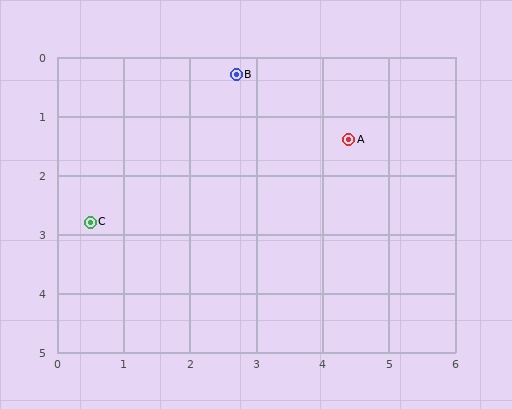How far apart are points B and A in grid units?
Points B and A are about 2.0 grid units apart.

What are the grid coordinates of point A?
Point A is at approximately (4.4, 1.4).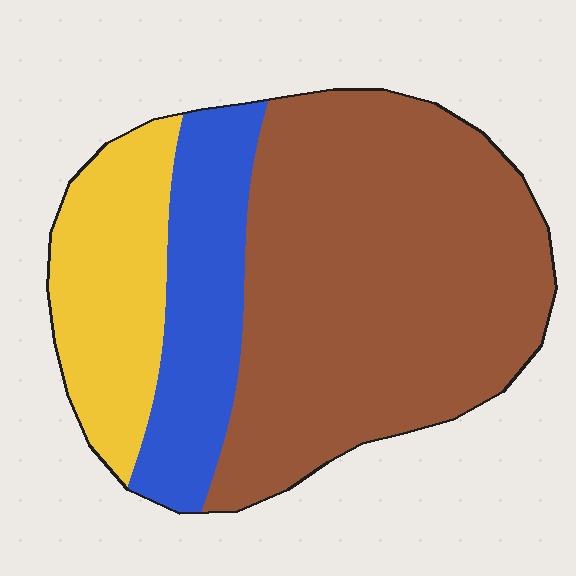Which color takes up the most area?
Brown, at roughly 60%.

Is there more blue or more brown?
Brown.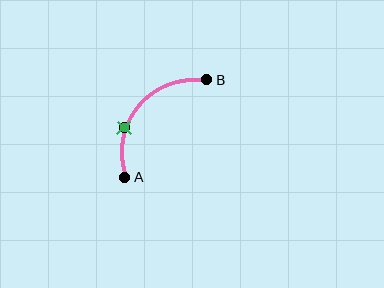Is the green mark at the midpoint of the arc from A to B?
No. The green mark lies on the arc but is closer to endpoint A. The arc midpoint would be at the point on the curve equidistant along the arc from both A and B.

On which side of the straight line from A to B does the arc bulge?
The arc bulges above and to the left of the straight line connecting A and B.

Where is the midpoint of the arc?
The arc midpoint is the point on the curve farthest from the straight line joining A and B. It sits above and to the left of that line.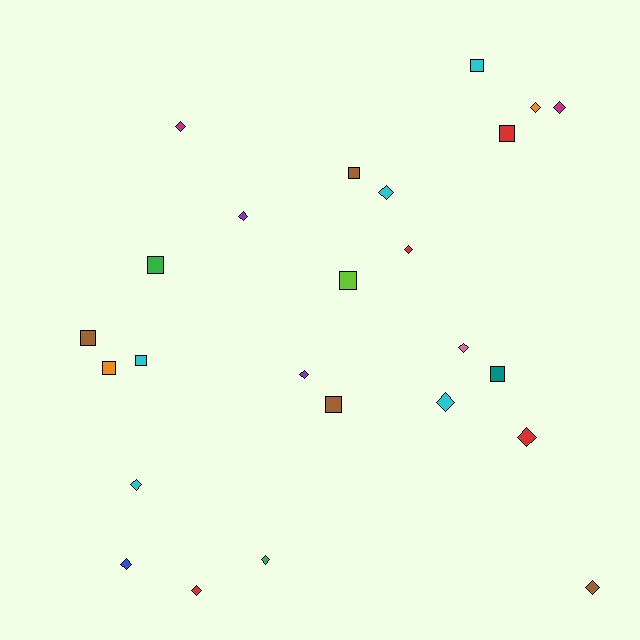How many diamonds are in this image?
There are 15 diamonds.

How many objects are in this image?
There are 25 objects.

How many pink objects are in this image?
There is 1 pink object.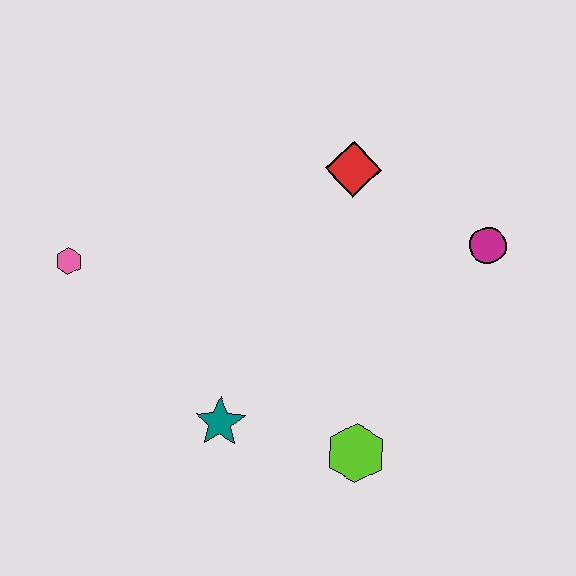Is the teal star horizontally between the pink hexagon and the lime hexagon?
Yes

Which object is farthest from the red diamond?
The pink hexagon is farthest from the red diamond.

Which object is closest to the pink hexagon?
The teal star is closest to the pink hexagon.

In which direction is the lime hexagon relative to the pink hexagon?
The lime hexagon is to the right of the pink hexagon.